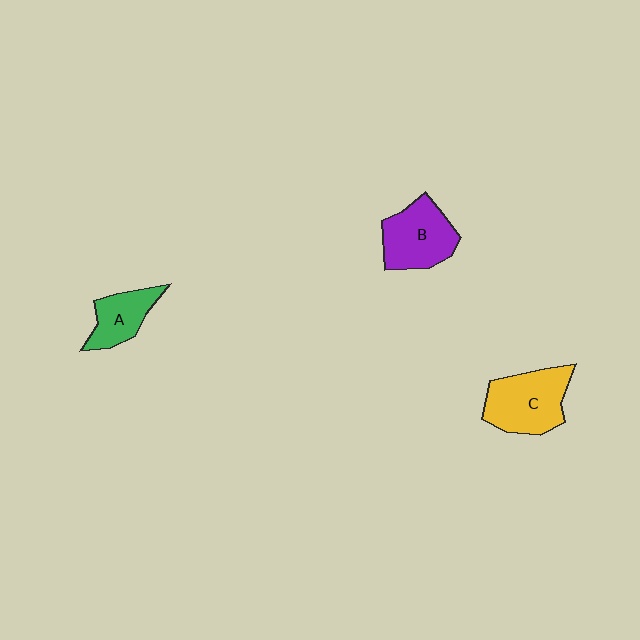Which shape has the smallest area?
Shape A (green).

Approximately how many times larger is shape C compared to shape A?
Approximately 1.6 times.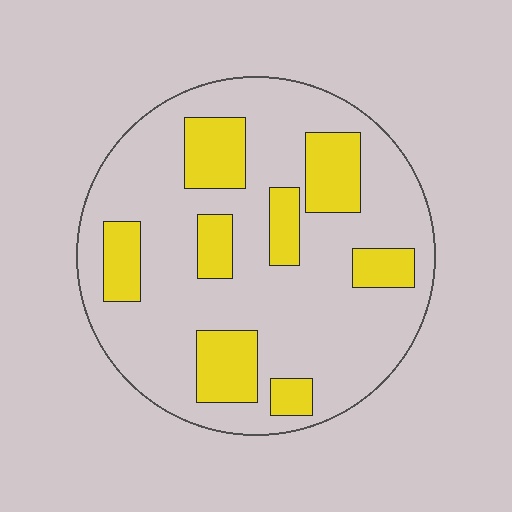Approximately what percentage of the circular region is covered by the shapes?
Approximately 25%.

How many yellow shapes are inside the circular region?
8.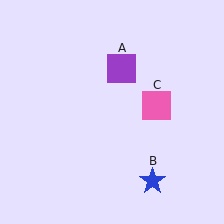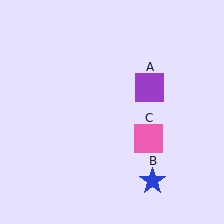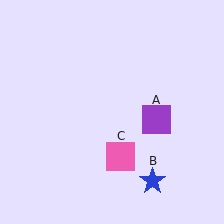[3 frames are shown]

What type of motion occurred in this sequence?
The purple square (object A), pink square (object C) rotated clockwise around the center of the scene.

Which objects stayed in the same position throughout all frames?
Blue star (object B) remained stationary.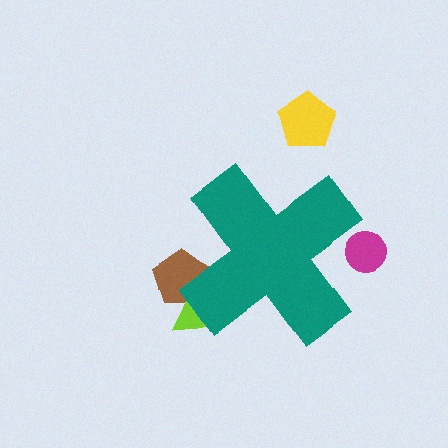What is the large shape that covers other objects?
A teal cross.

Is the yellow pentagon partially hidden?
No, the yellow pentagon is fully visible.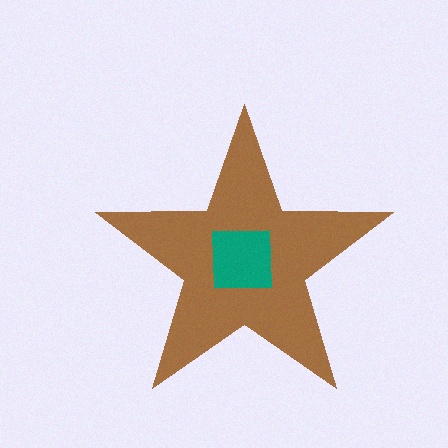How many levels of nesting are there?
2.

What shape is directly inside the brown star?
The teal square.